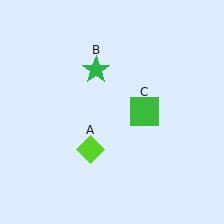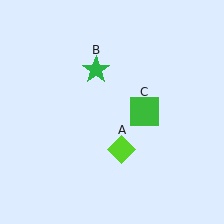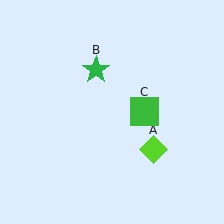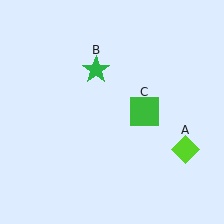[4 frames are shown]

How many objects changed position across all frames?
1 object changed position: lime diamond (object A).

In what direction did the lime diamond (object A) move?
The lime diamond (object A) moved right.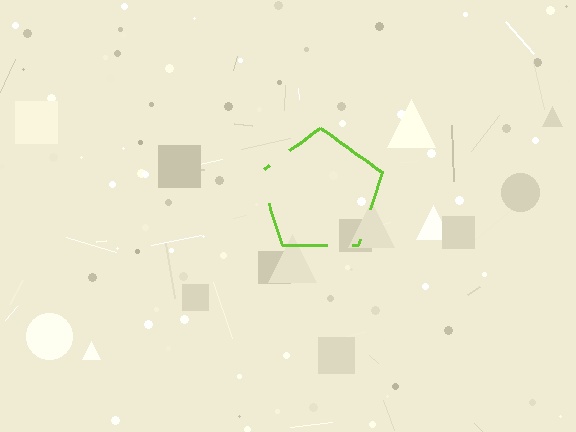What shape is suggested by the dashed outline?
The dashed outline suggests a pentagon.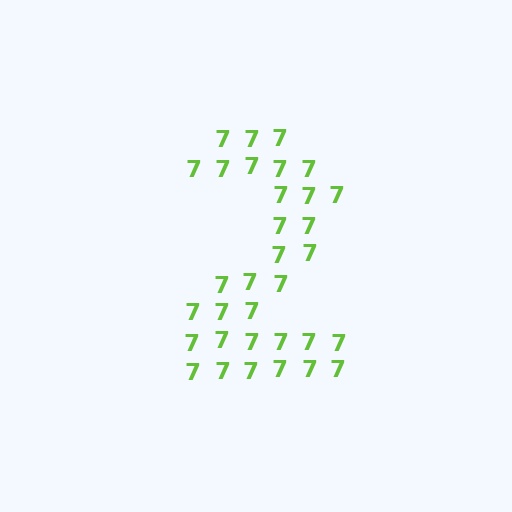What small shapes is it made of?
It is made of small digit 7's.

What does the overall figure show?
The overall figure shows the digit 2.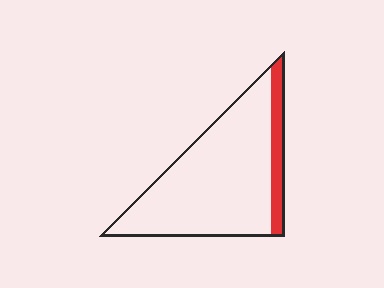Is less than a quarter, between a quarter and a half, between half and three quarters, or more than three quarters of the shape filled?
Less than a quarter.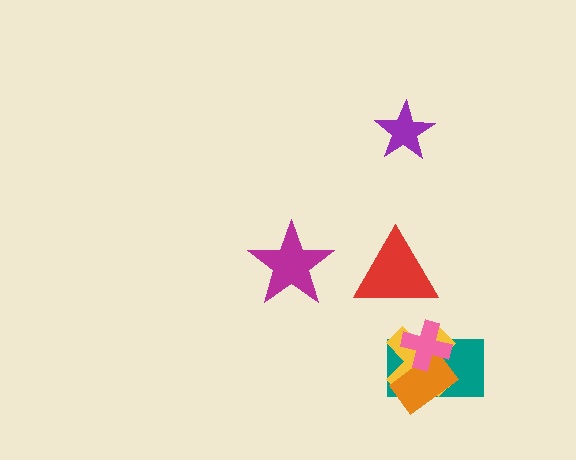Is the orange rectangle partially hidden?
Yes, it is partially covered by another shape.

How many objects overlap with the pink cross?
3 objects overlap with the pink cross.